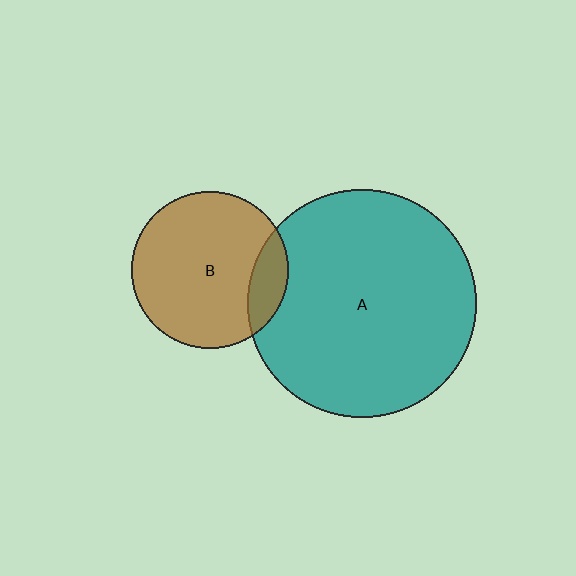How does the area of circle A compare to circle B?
Approximately 2.1 times.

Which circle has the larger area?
Circle A (teal).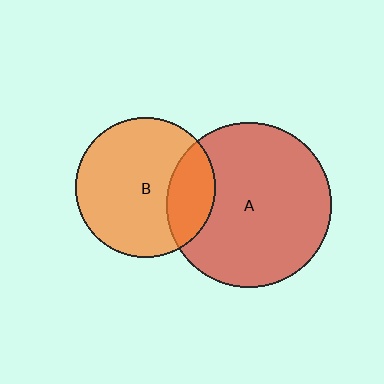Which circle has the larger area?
Circle A (red).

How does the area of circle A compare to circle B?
Approximately 1.4 times.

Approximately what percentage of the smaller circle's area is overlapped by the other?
Approximately 25%.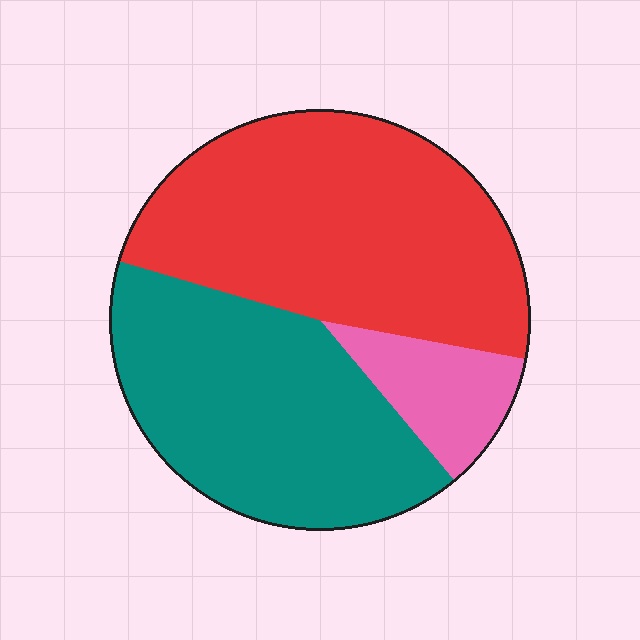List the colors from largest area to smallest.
From largest to smallest: red, teal, pink.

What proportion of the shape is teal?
Teal takes up about two fifths (2/5) of the shape.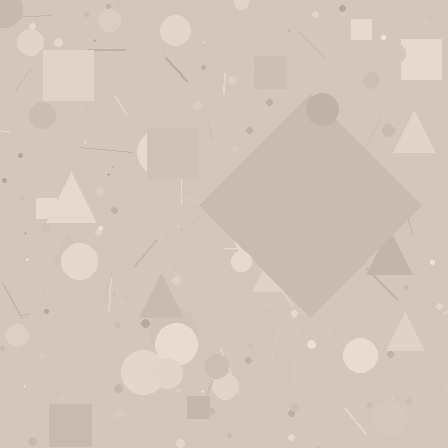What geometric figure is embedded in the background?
A diamond is embedded in the background.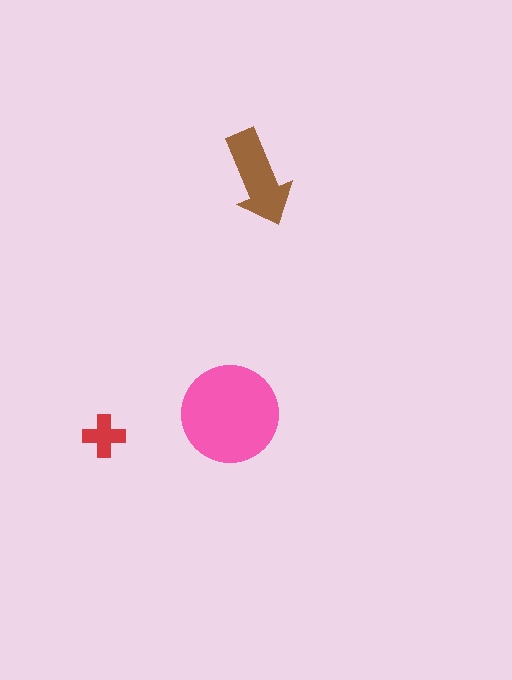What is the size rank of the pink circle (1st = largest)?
1st.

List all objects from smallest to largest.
The red cross, the brown arrow, the pink circle.